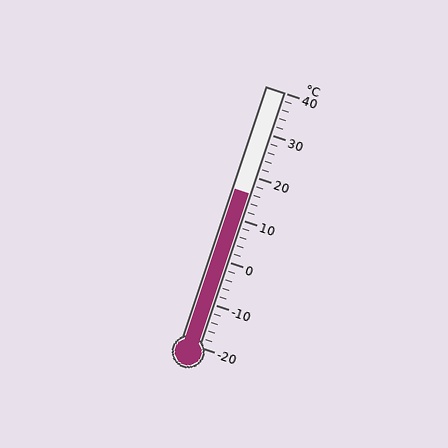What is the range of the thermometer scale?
The thermometer scale ranges from -20°C to 40°C.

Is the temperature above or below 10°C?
The temperature is above 10°C.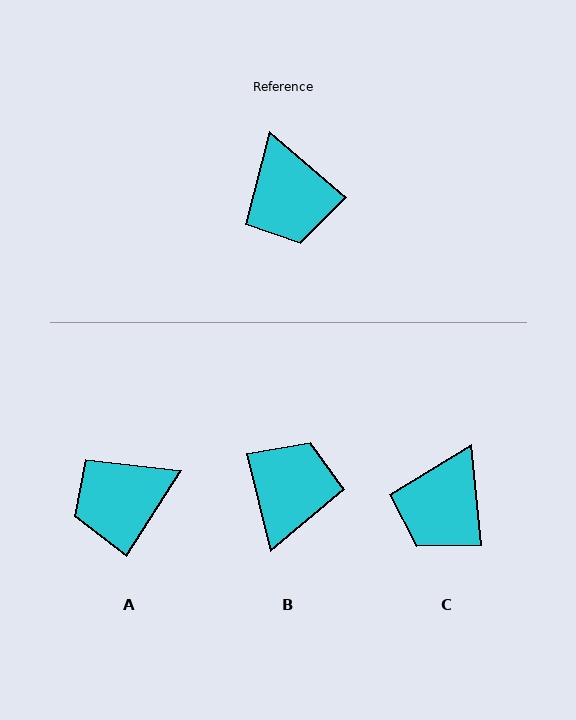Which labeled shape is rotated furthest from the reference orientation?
B, about 144 degrees away.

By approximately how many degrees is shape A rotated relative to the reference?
Approximately 82 degrees clockwise.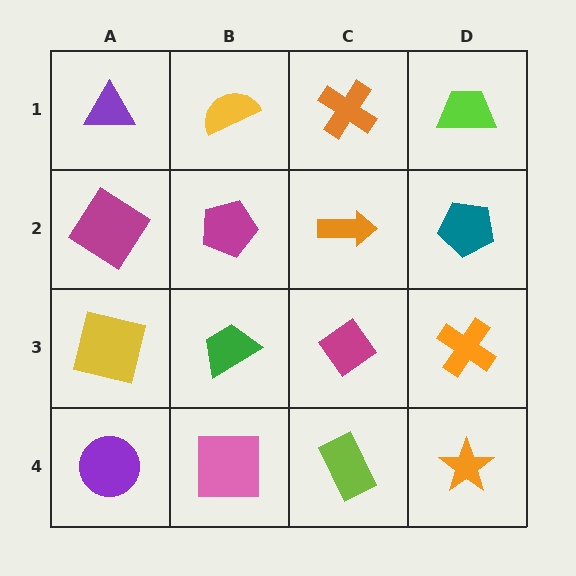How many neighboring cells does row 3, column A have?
3.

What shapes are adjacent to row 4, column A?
A yellow square (row 3, column A), a pink square (row 4, column B).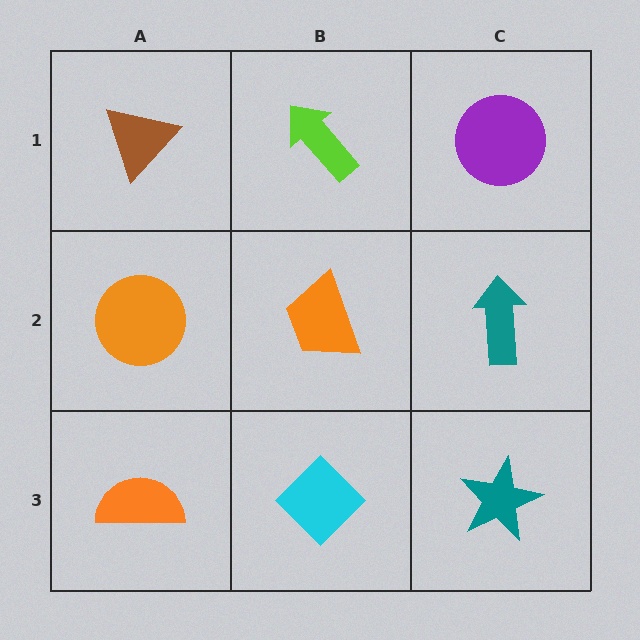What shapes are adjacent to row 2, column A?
A brown triangle (row 1, column A), an orange semicircle (row 3, column A), an orange trapezoid (row 2, column B).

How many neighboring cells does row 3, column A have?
2.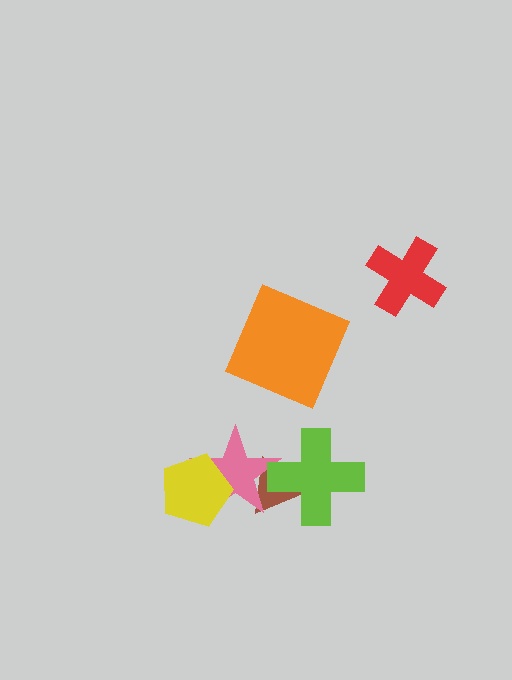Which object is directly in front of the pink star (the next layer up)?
The lime cross is directly in front of the pink star.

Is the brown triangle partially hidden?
Yes, it is partially covered by another shape.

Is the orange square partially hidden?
No, no other shape covers it.